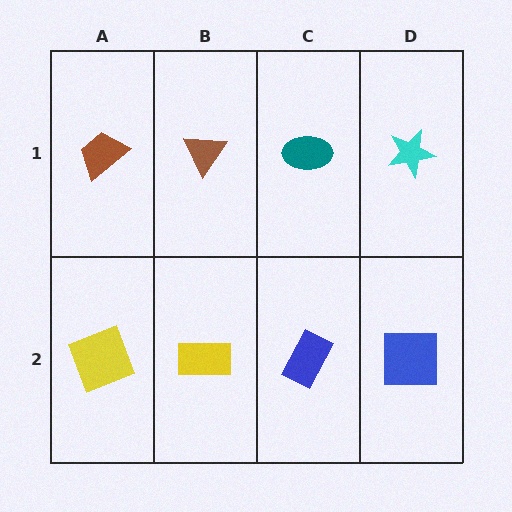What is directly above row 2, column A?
A brown trapezoid.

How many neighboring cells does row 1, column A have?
2.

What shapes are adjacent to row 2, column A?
A brown trapezoid (row 1, column A), a yellow rectangle (row 2, column B).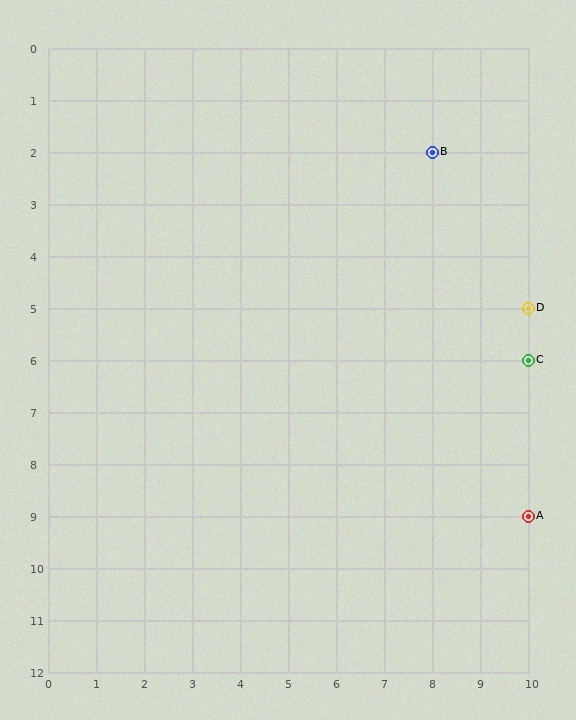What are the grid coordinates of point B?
Point B is at grid coordinates (8, 2).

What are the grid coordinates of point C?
Point C is at grid coordinates (10, 6).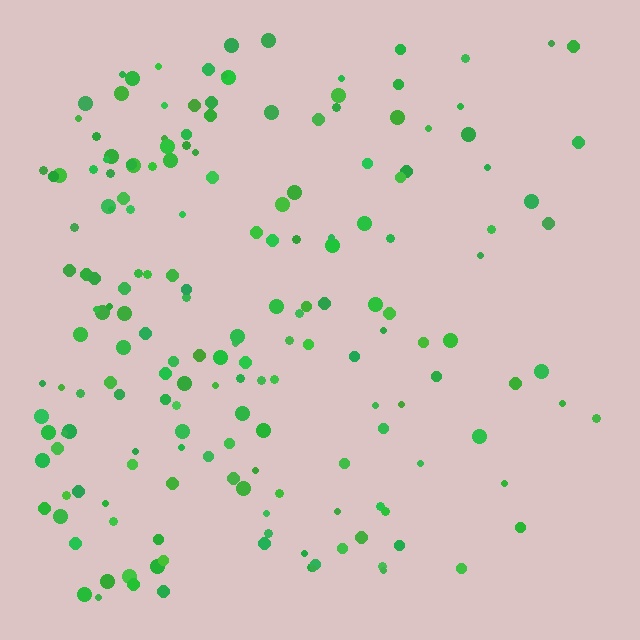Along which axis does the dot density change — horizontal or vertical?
Horizontal.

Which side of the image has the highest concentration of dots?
The left.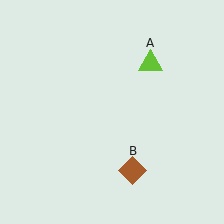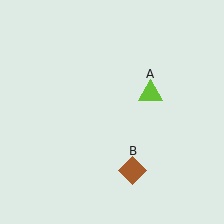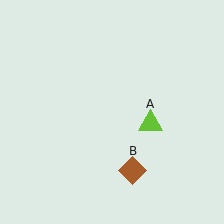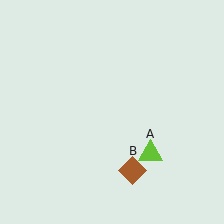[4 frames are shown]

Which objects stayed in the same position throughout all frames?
Brown diamond (object B) remained stationary.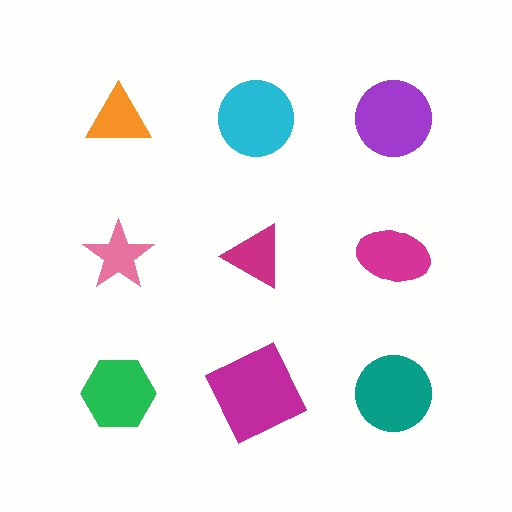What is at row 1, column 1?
An orange triangle.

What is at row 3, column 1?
A green hexagon.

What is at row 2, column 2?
A magenta triangle.